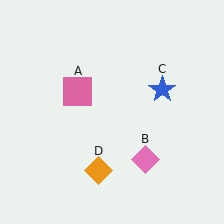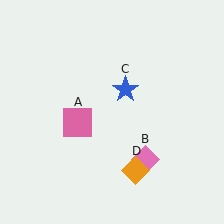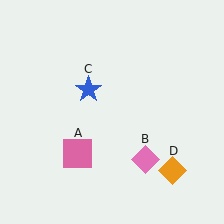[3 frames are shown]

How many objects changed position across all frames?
3 objects changed position: pink square (object A), blue star (object C), orange diamond (object D).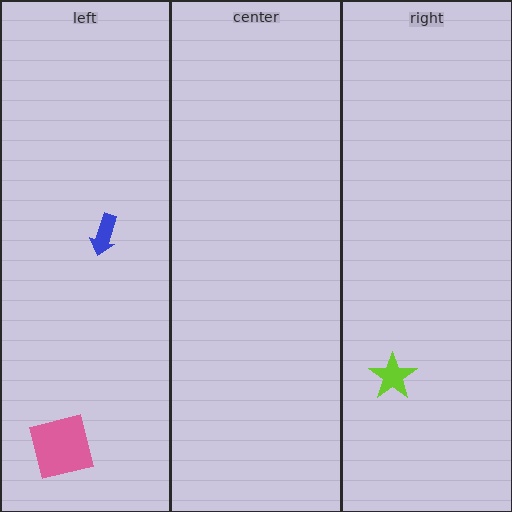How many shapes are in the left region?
2.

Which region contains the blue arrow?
The left region.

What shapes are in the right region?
The lime star.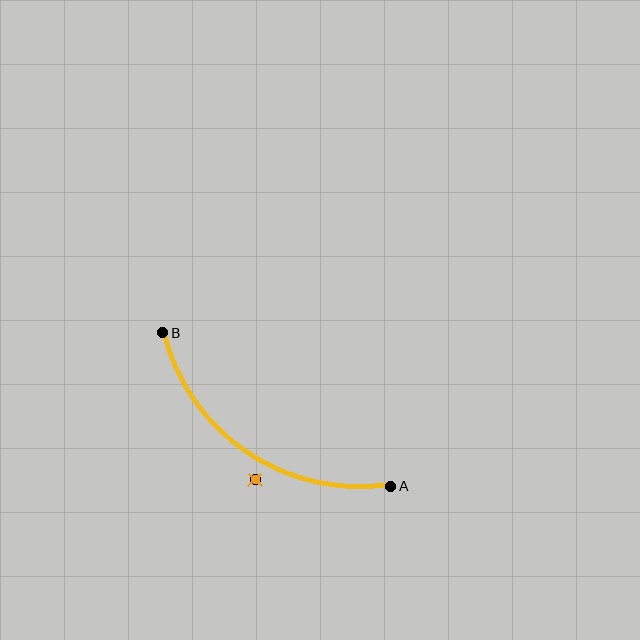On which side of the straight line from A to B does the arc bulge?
The arc bulges below and to the left of the straight line connecting A and B.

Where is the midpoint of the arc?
The arc midpoint is the point on the curve farthest from the straight line joining A and B. It sits below and to the left of that line.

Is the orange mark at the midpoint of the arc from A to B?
No — the orange mark does not lie on the arc at all. It sits slightly outside the curve.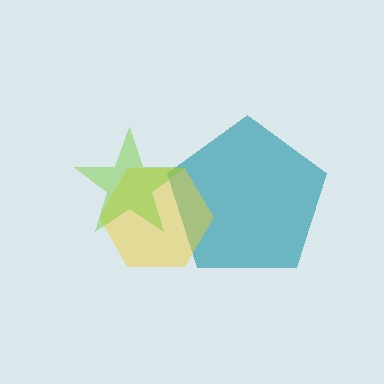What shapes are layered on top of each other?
The layered shapes are: a teal pentagon, a yellow hexagon, a lime star.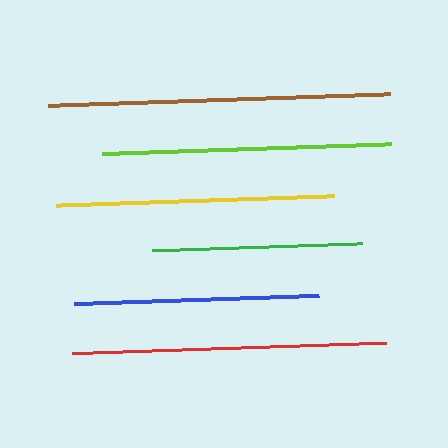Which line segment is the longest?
The brown line is the longest at approximately 342 pixels.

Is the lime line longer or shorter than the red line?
The red line is longer than the lime line.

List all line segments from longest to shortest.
From longest to shortest: brown, red, lime, yellow, blue, green.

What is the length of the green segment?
The green segment is approximately 210 pixels long.